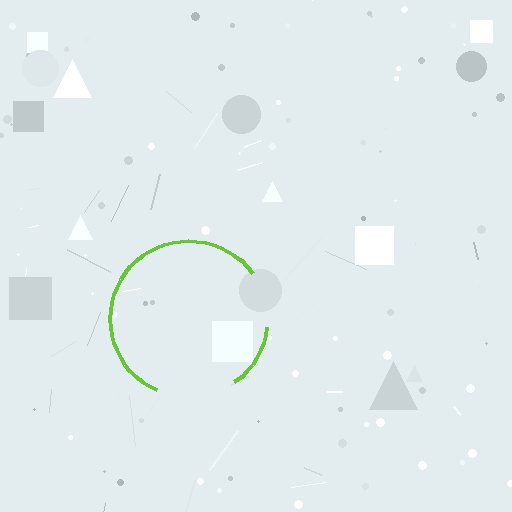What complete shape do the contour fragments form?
The contour fragments form a circle.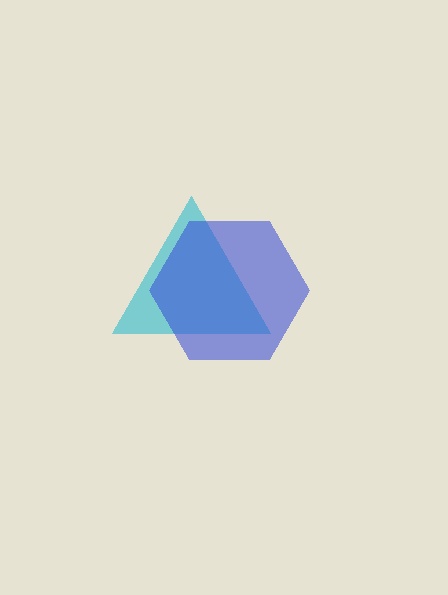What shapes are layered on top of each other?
The layered shapes are: a cyan triangle, a blue hexagon.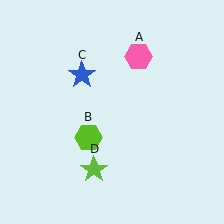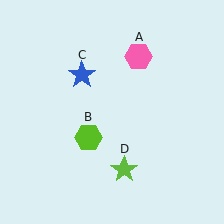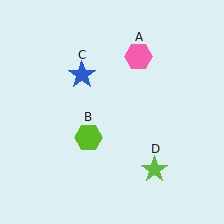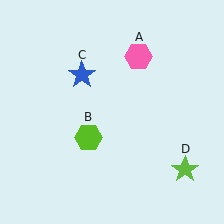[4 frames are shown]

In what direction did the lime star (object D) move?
The lime star (object D) moved right.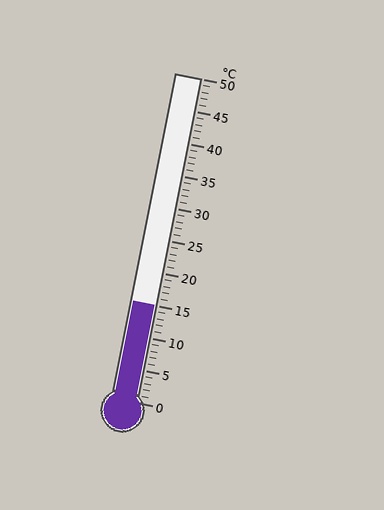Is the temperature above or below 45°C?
The temperature is below 45°C.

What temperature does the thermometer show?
The thermometer shows approximately 15°C.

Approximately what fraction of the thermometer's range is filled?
The thermometer is filled to approximately 30% of its range.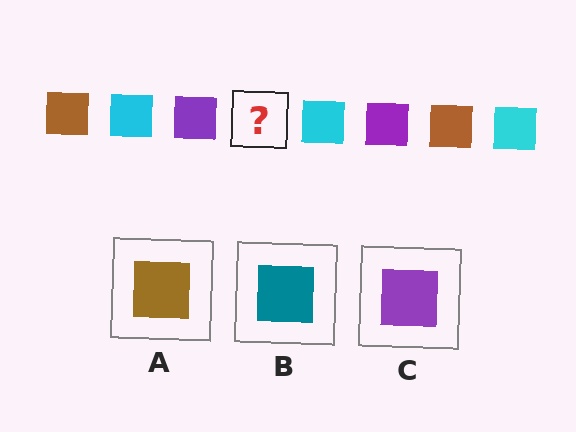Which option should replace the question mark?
Option A.